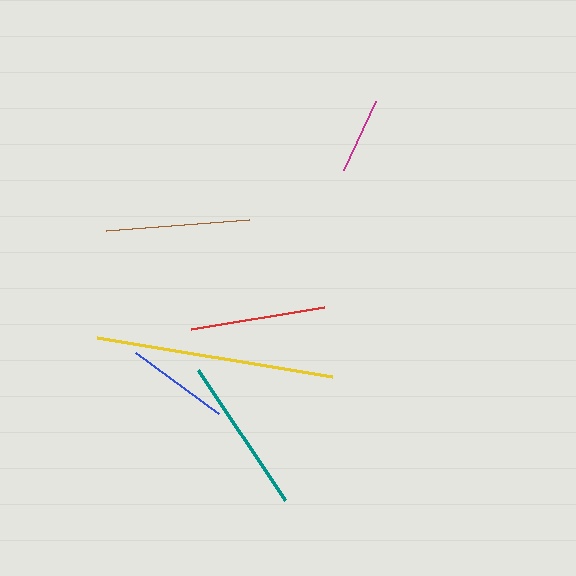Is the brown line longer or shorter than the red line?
The brown line is longer than the red line.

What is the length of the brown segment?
The brown segment is approximately 144 pixels long.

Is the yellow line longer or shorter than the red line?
The yellow line is longer than the red line.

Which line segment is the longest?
The yellow line is the longest at approximately 238 pixels.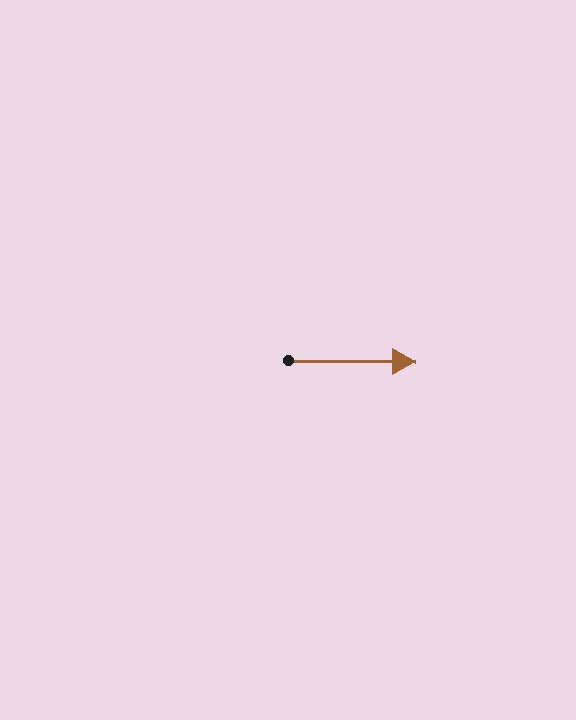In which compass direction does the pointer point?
East.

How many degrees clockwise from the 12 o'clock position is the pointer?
Approximately 91 degrees.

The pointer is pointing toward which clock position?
Roughly 3 o'clock.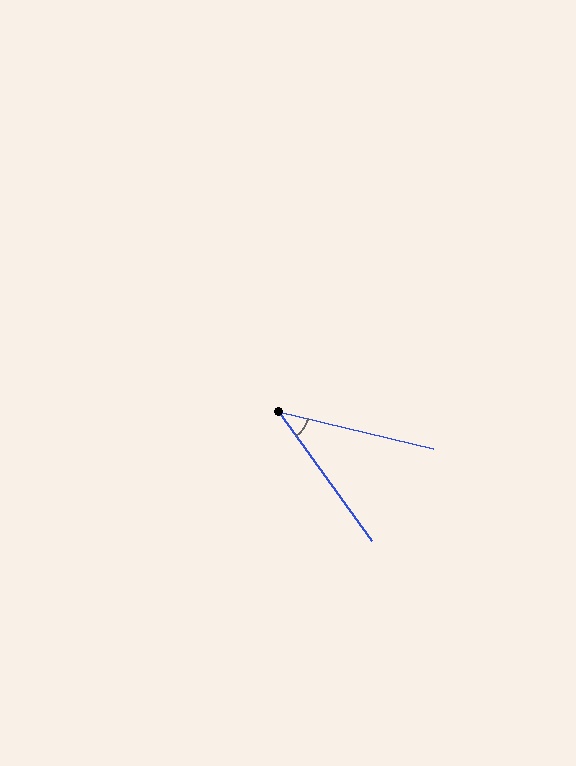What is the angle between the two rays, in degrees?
Approximately 41 degrees.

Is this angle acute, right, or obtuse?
It is acute.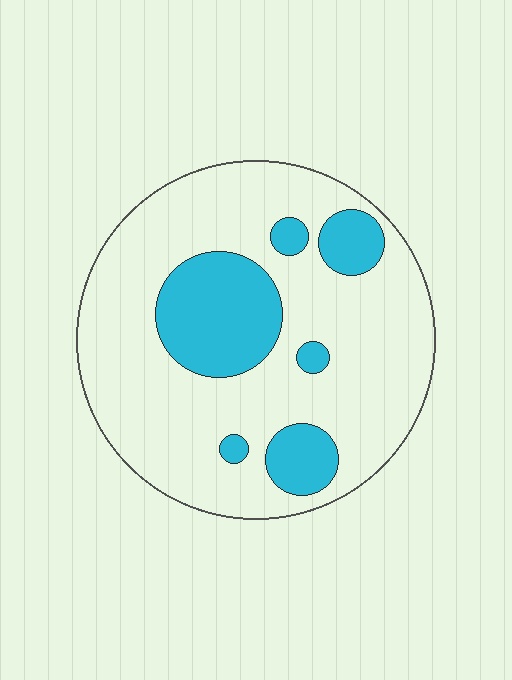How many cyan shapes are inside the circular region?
6.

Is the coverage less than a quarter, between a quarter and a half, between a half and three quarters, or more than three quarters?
Less than a quarter.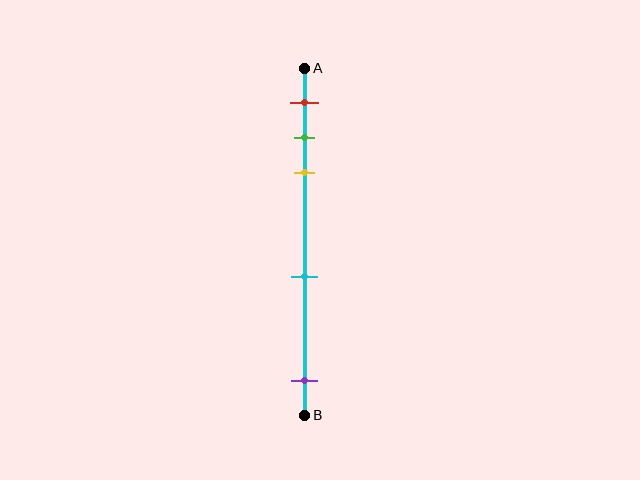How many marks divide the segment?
There are 5 marks dividing the segment.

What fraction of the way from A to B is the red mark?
The red mark is approximately 10% (0.1) of the way from A to B.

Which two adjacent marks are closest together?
The green and yellow marks are the closest adjacent pair.